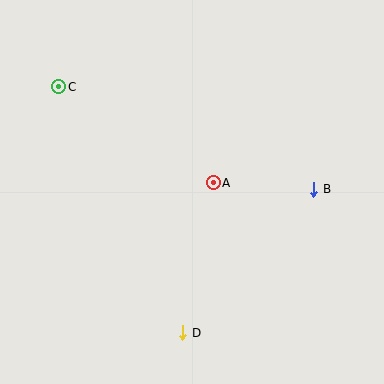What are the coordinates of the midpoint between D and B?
The midpoint between D and B is at (248, 261).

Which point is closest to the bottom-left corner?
Point D is closest to the bottom-left corner.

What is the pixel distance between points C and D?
The distance between C and D is 276 pixels.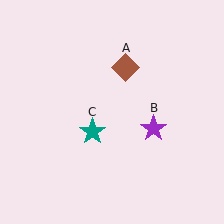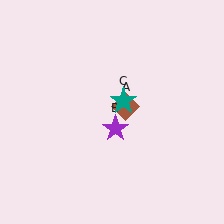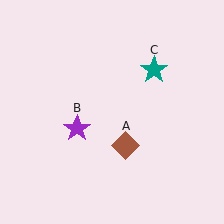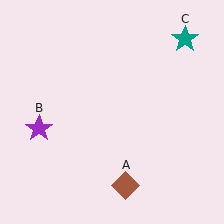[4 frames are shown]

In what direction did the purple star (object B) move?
The purple star (object B) moved left.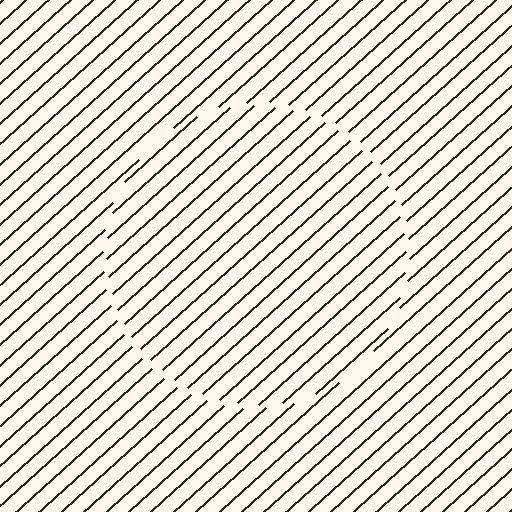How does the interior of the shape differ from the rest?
The interior of the shape contains the same grating, shifted by half a period — the contour is defined by the phase discontinuity where line-ends from the inner and outer gratings abut.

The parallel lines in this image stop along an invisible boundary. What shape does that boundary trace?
An illusory circle. The interior of the shape contains the same grating, shifted by half a period — the contour is defined by the phase discontinuity where line-ends from the inner and outer gratings abut.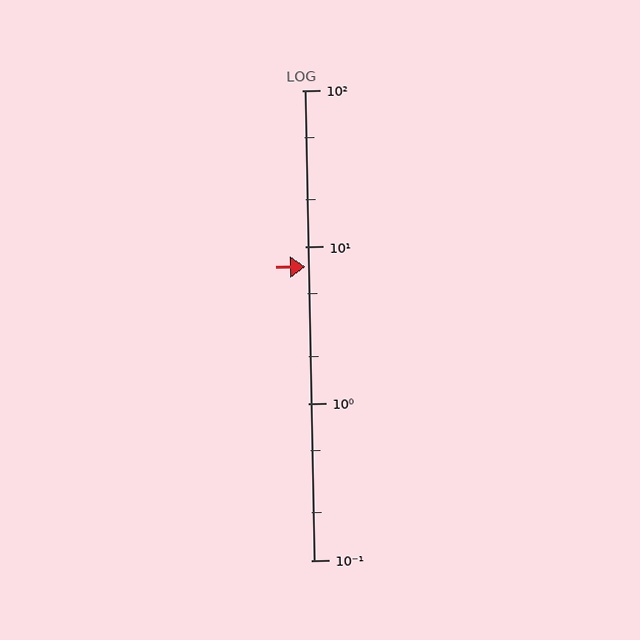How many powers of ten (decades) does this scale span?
The scale spans 3 decades, from 0.1 to 100.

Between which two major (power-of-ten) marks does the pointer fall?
The pointer is between 1 and 10.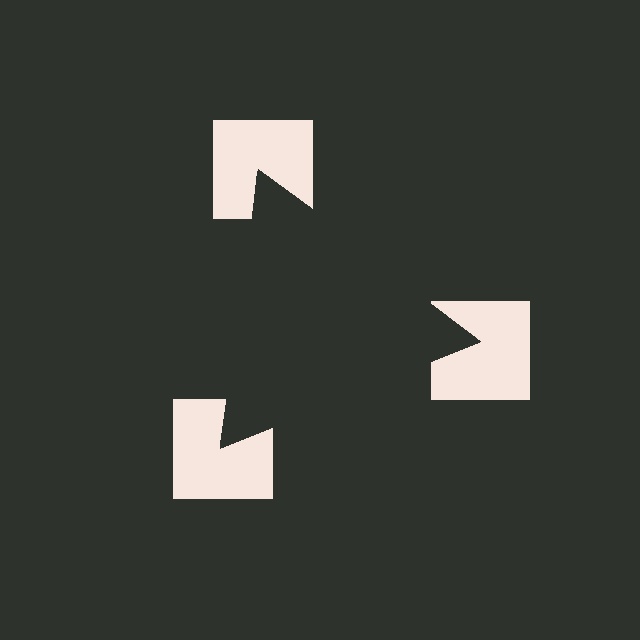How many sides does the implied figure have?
3 sides.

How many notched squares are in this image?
There are 3 — one at each vertex of the illusory triangle.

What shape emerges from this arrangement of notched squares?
An illusory triangle — its edges are inferred from the aligned wedge cuts in the notched squares, not physically drawn.